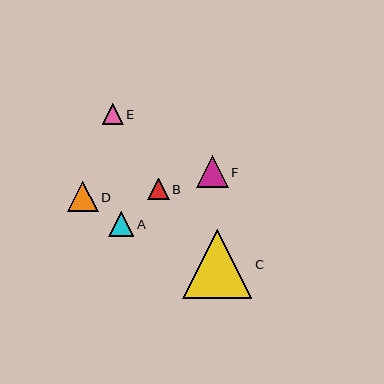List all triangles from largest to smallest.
From largest to smallest: C, F, D, A, B, E.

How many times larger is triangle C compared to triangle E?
Triangle C is approximately 3.2 times the size of triangle E.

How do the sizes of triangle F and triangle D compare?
Triangle F and triangle D are approximately the same size.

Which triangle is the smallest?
Triangle E is the smallest with a size of approximately 21 pixels.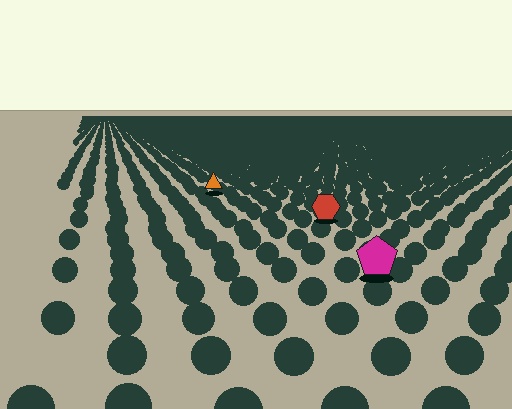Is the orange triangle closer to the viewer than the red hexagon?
No. The red hexagon is closer — you can tell from the texture gradient: the ground texture is coarser near it.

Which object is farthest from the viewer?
The orange triangle is farthest from the viewer. It appears smaller and the ground texture around it is denser.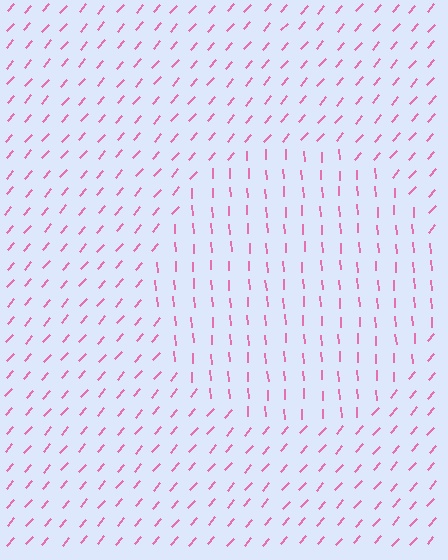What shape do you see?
I see a circle.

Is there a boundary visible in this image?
Yes, there is a texture boundary formed by a change in line orientation.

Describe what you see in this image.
The image is filled with small pink line segments. A circle region in the image has lines oriented differently from the surrounding lines, creating a visible texture boundary.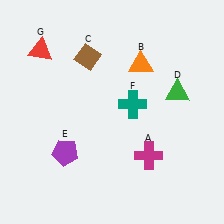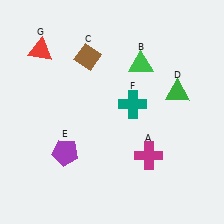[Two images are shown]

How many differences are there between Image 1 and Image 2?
There is 1 difference between the two images.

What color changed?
The triangle (B) changed from orange in Image 1 to green in Image 2.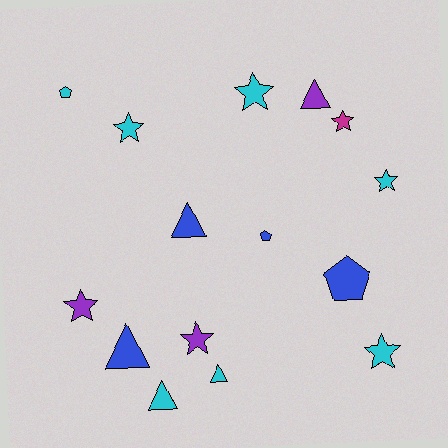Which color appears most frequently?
Cyan, with 7 objects.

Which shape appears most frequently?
Star, with 7 objects.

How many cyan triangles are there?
There are 2 cyan triangles.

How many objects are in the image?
There are 15 objects.